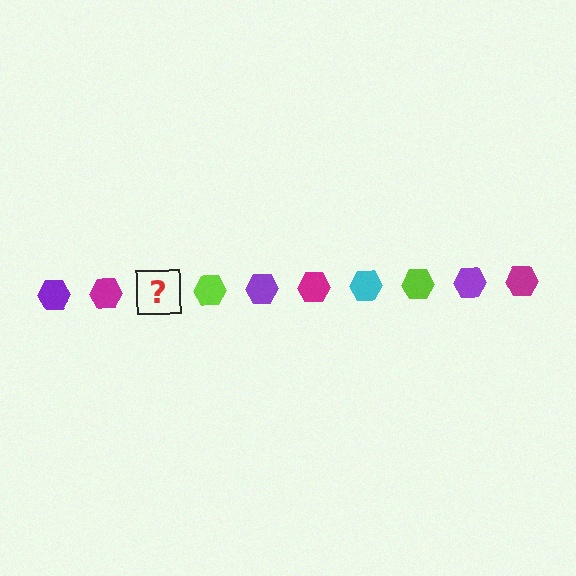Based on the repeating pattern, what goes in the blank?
The blank should be a cyan hexagon.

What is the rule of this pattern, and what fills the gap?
The rule is that the pattern cycles through purple, magenta, cyan, lime hexagons. The gap should be filled with a cyan hexagon.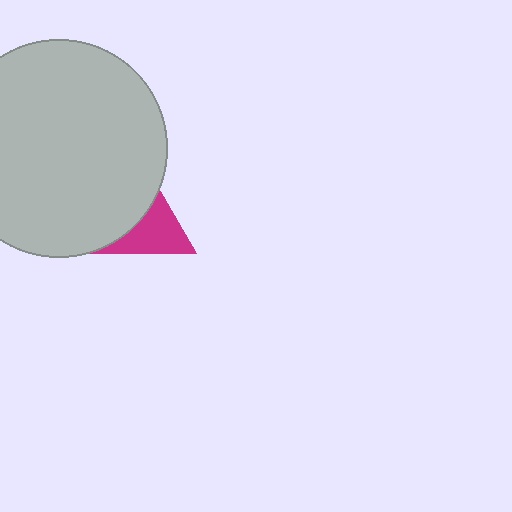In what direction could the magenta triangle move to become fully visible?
The magenta triangle could move right. That would shift it out from behind the light gray circle entirely.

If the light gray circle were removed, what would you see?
You would see the complete magenta triangle.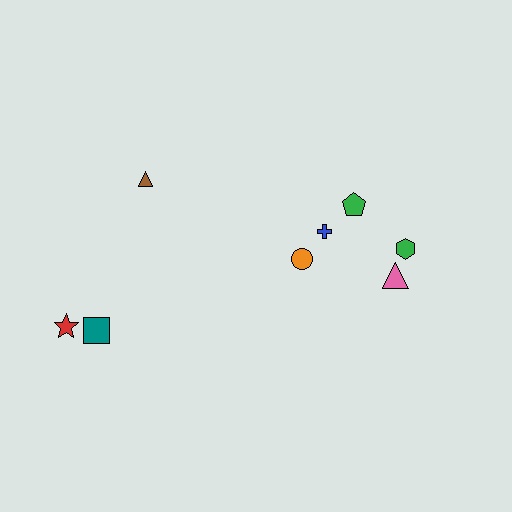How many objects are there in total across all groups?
There are 8 objects.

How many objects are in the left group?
There are 3 objects.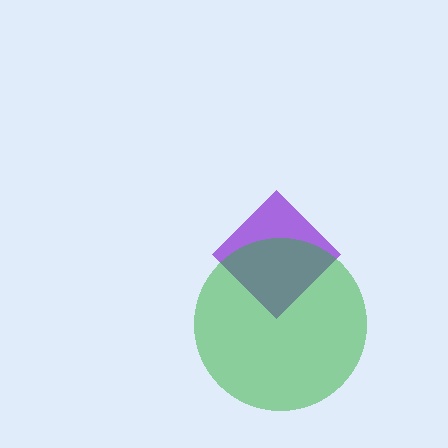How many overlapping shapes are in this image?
There are 2 overlapping shapes in the image.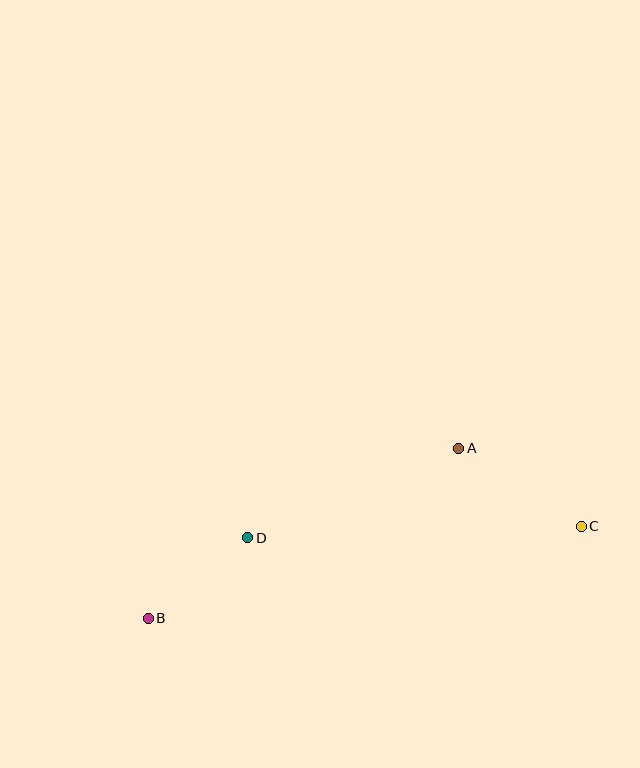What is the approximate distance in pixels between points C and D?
The distance between C and D is approximately 334 pixels.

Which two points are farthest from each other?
Points B and C are farthest from each other.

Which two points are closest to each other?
Points B and D are closest to each other.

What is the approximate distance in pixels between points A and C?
The distance between A and C is approximately 145 pixels.